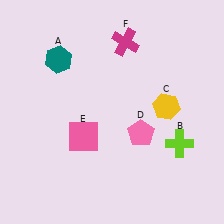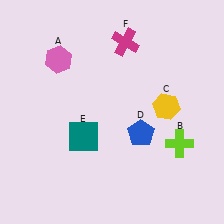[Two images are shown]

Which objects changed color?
A changed from teal to pink. D changed from pink to blue. E changed from pink to teal.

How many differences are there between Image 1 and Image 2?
There are 3 differences between the two images.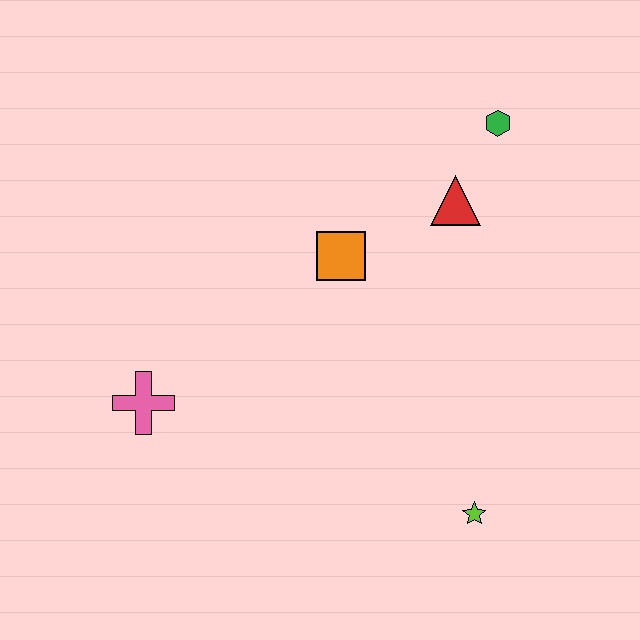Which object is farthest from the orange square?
The lime star is farthest from the orange square.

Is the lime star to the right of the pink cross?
Yes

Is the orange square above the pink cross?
Yes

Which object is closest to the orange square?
The red triangle is closest to the orange square.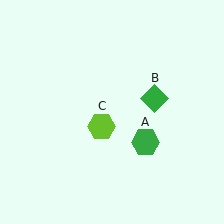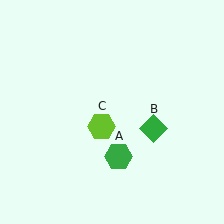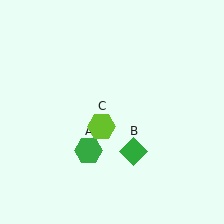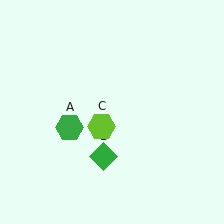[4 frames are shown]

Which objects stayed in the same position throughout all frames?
Lime hexagon (object C) remained stationary.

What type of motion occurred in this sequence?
The green hexagon (object A), green diamond (object B) rotated clockwise around the center of the scene.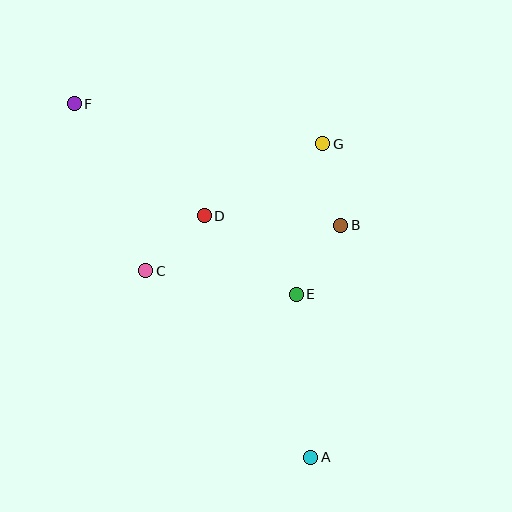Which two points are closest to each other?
Points C and D are closest to each other.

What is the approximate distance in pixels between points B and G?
The distance between B and G is approximately 83 pixels.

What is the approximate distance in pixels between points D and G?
The distance between D and G is approximately 138 pixels.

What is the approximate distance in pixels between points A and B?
The distance between A and B is approximately 234 pixels.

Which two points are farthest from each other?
Points A and F are farthest from each other.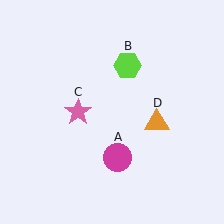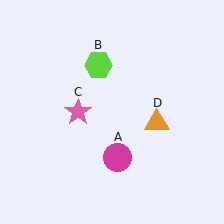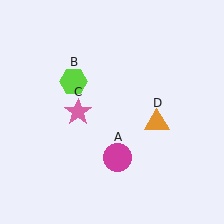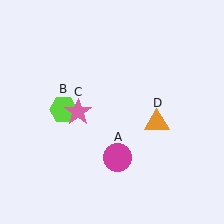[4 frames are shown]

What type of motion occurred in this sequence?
The lime hexagon (object B) rotated counterclockwise around the center of the scene.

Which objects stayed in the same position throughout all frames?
Magenta circle (object A) and pink star (object C) and orange triangle (object D) remained stationary.